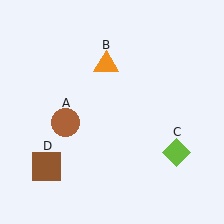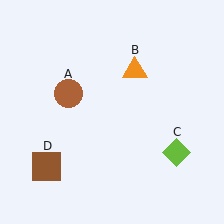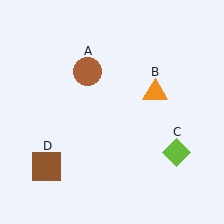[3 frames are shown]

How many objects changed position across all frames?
2 objects changed position: brown circle (object A), orange triangle (object B).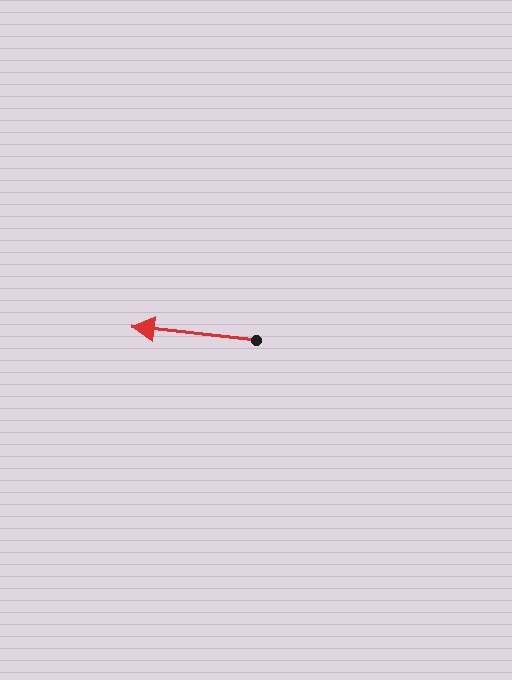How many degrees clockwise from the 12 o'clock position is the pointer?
Approximately 276 degrees.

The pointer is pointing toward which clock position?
Roughly 9 o'clock.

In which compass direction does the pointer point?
West.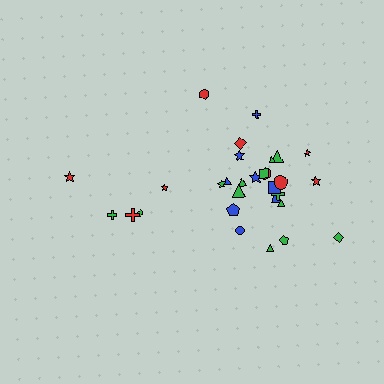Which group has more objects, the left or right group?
The right group.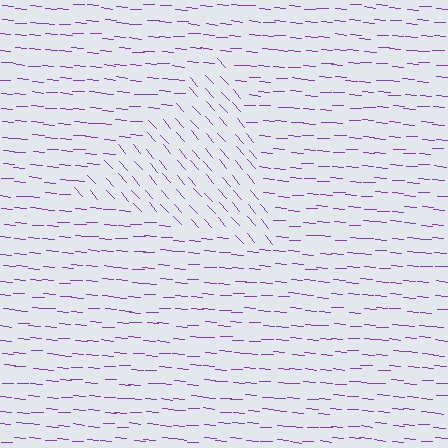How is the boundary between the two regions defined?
The boundary is defined purely by a change in line orientation (approximately 45 degrees difference). All lines are the same color and thickness.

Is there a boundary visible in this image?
Yes, there is a texture boundary formed by a change in line orientation.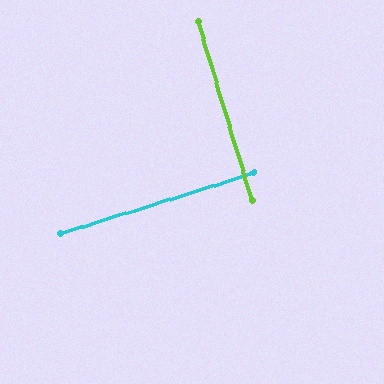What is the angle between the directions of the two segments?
Approximately 90 degrees.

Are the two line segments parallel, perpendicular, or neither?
Perpendicular — they meet at approximately 90°.